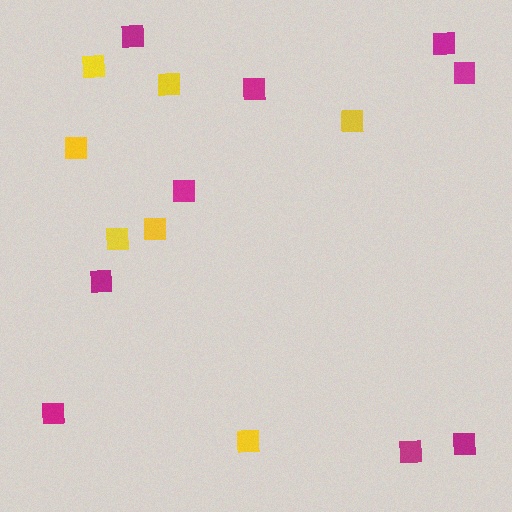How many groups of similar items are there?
There are 2 groups: one group of magenta squares (9) and one group of yellow squares (7).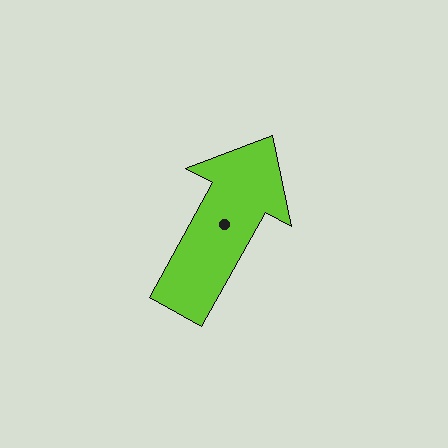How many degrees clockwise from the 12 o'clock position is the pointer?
Approximately 29 degrees.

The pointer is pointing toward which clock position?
Roughly 1 o'clock.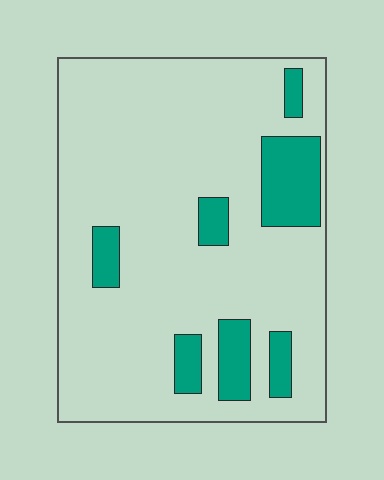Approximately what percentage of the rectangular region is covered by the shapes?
Approximately 15%.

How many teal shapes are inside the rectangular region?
7.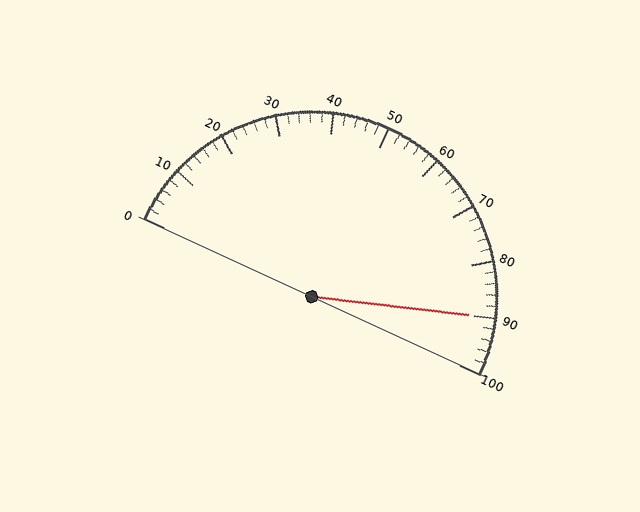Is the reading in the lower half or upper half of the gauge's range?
The reading is in the upper half of the range (0 to 100).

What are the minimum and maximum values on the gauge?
The gauge ranges from 0 to 100.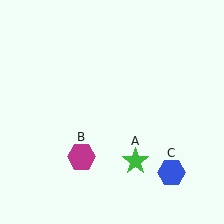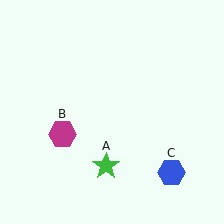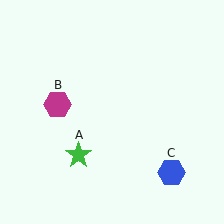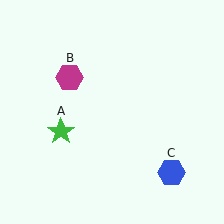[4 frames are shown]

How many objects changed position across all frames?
2 objects changed position: green star (object A), magenta hexagon (object B).